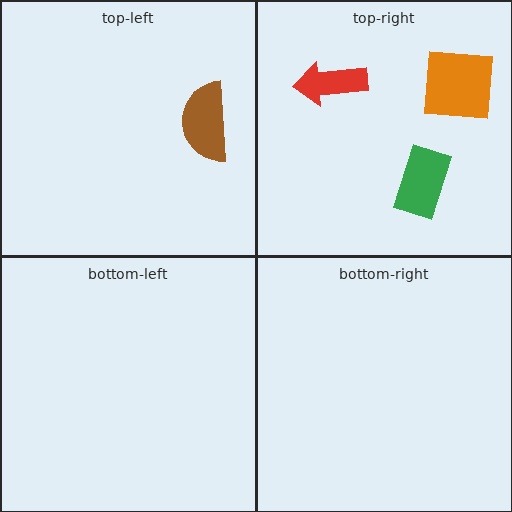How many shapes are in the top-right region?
3.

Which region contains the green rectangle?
The top-right region.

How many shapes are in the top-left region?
1.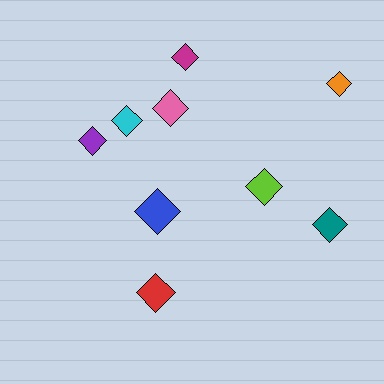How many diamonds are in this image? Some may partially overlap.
There are 9 diamonds.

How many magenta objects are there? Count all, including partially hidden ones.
There is 1 magenta object.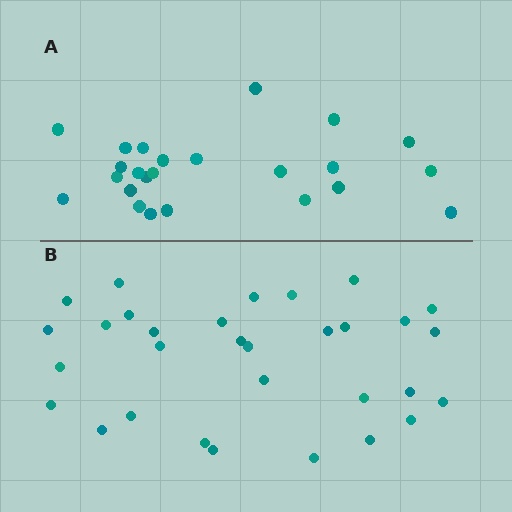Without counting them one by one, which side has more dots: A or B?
Region B (the bottom region) has more dots.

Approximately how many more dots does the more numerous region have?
Region B has roughly 8 or so more dots than region A.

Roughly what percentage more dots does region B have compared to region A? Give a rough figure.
About 30% more.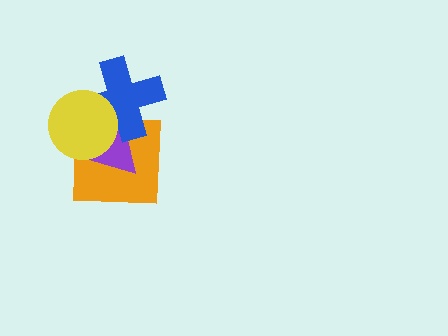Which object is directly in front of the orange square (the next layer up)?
The purple triangle is directly in front of the orange square.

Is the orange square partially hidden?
Yes, it is partially covered by another shape.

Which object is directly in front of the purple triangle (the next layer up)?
The blue cross is directly in front of the purple triangle.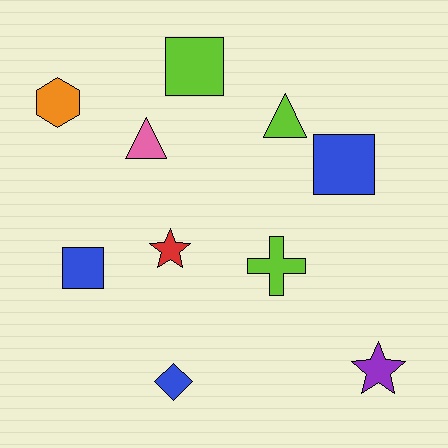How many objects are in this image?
There are 10 objects.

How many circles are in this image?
There are no circles.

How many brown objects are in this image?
There are no brown objects.